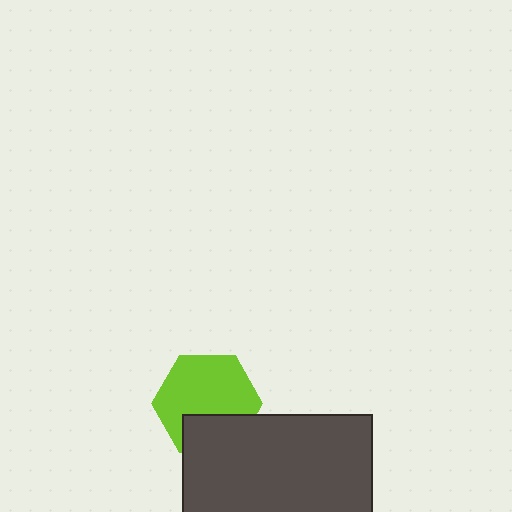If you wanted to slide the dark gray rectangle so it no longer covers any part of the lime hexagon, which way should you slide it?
Slide it down — that is the most direct way to separate the two shapes.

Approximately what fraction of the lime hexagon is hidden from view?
Roughly 32% of the lime hexagon is hidden behind the dark gray rectangle.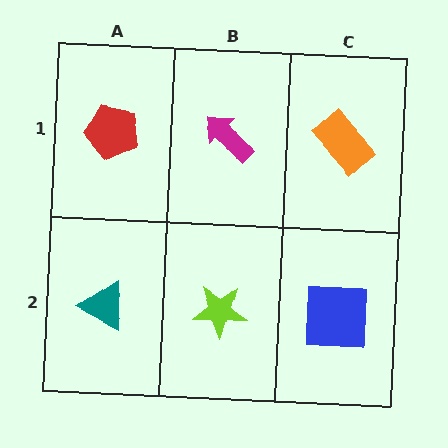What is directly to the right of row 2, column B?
A blue square.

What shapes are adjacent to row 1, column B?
A lime star (row 2, column B), a red pentagon (row 1, column A), an orange rectangle (row 1, column C).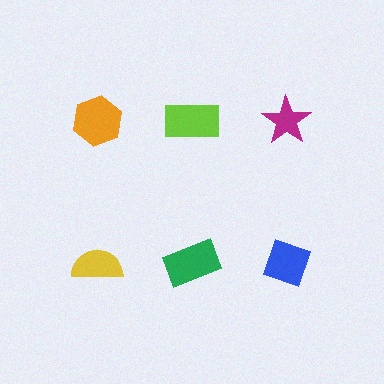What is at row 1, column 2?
A lime rectangle.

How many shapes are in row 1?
3 shapes.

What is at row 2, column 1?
A yellow semicircle.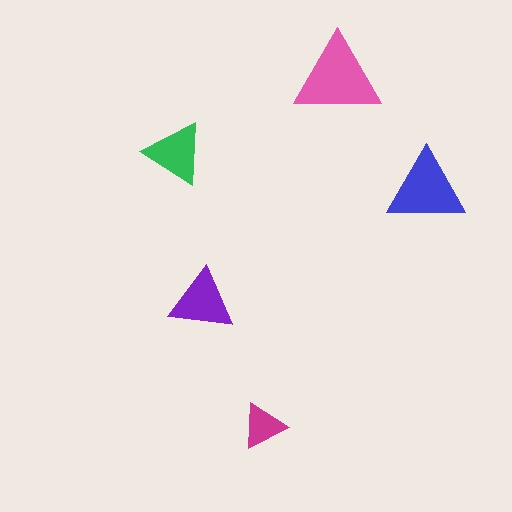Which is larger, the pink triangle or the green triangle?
The pink one.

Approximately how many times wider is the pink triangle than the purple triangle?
About 1.5 times wider.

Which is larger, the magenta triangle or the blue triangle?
The blue one.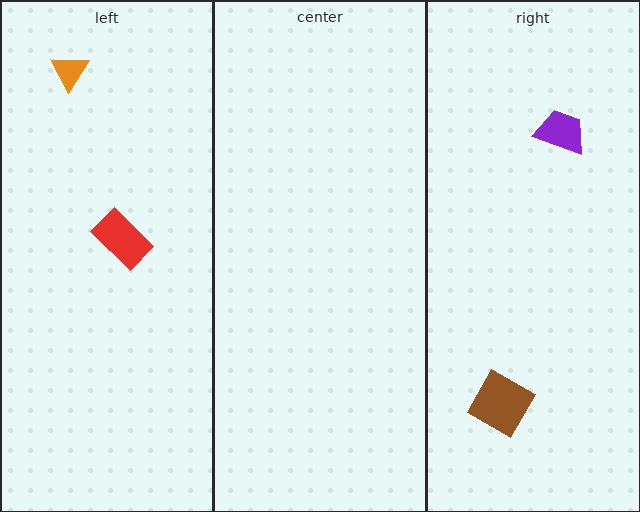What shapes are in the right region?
The purple trapezoid, the brown diamond.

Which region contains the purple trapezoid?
The right region.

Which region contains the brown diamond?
The right region.